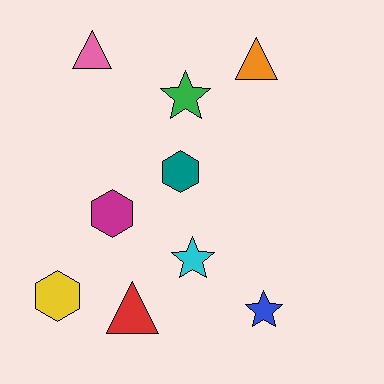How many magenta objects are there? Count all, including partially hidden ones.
There is 1 magenta object.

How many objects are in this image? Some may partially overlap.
There are 9 objects.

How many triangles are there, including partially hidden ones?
There are 3 triangles.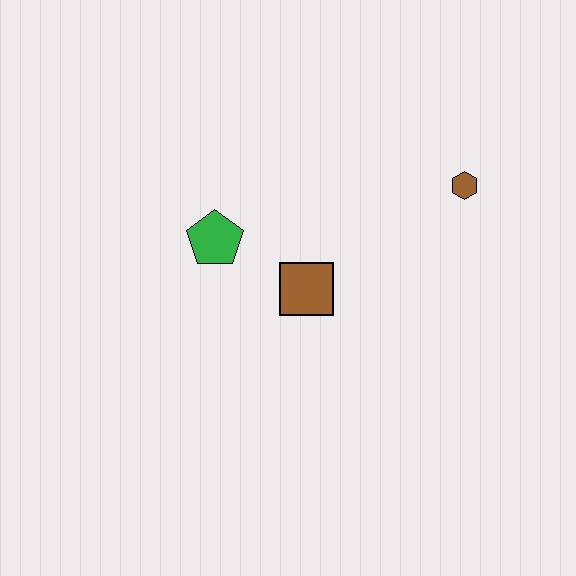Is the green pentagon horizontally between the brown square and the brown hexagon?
No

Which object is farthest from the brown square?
The brown hexagon is farthest from the brown square.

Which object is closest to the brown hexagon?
The brown square is closest to the brown hexagon.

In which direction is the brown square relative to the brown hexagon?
The brown square is to the left of the brown hexagon.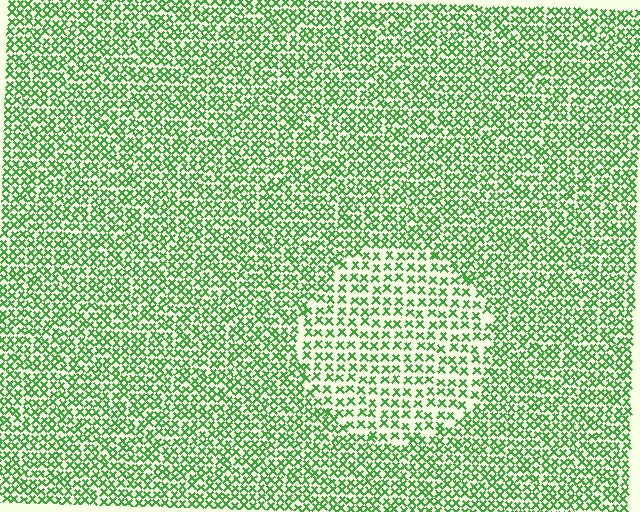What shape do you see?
I see a circle.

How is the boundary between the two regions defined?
The boundary is defined by a change in element density (approximately 1.6x ratio). All elements are the same color, size, and shape.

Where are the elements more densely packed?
The elements are more densely packed outside the circle boundary.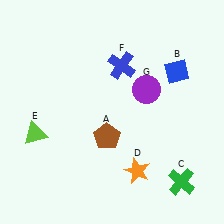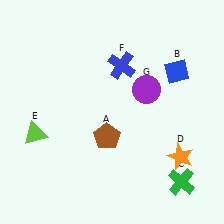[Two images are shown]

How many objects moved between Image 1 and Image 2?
1 object moved between the two images.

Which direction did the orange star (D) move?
The orange star (D) moved right.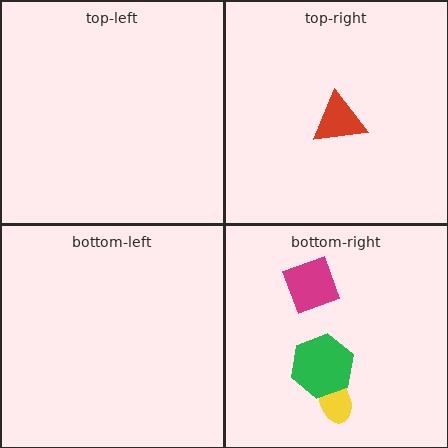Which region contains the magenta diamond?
The bottom-right region.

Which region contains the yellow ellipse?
The bottom-right region.